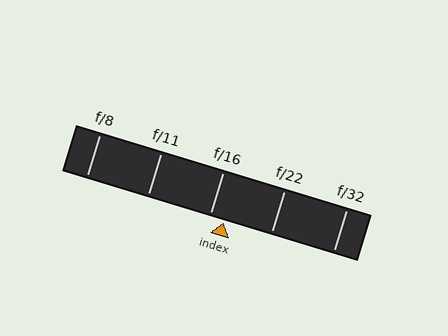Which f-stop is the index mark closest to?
The index mark is closest to f/16.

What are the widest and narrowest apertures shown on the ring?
The widest aperture shown is f/8 and the narrowest is f/32.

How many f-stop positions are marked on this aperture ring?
There are 5 f-stop positions marked.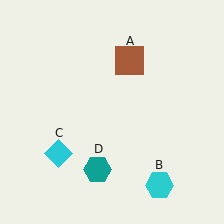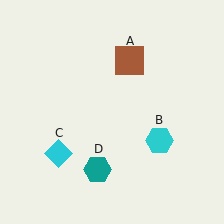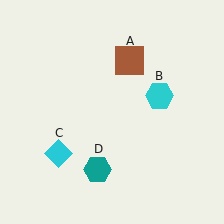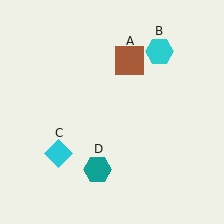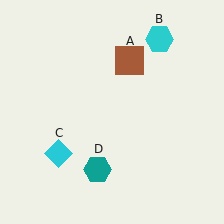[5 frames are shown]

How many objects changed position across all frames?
1 object changed position: cyan hexagon (object B).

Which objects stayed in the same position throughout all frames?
Brown square (object A) and cyan diamond (object C) and teal hexagon (object D) remained stationary.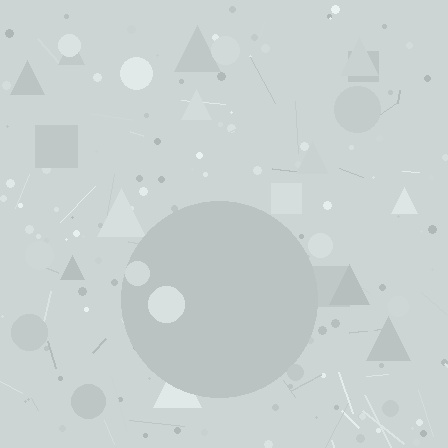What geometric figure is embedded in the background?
A circle is embedded in the background.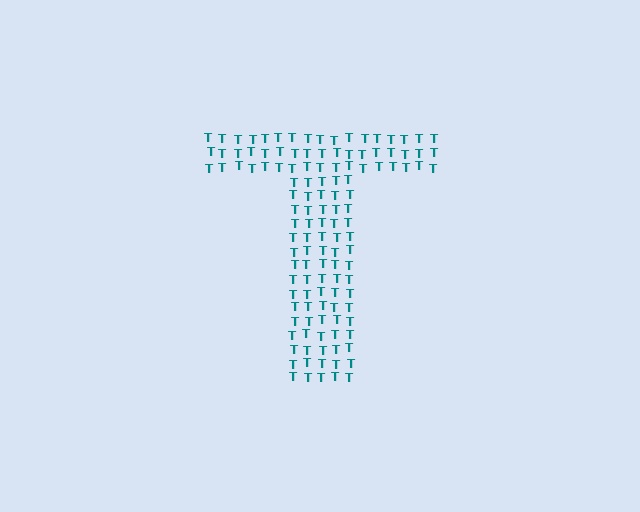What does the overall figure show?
The overall figure shows the letter T.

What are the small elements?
The small elements are letter T's.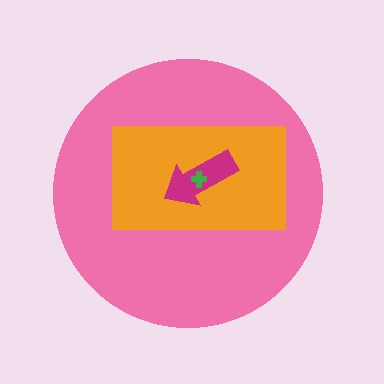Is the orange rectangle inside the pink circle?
Yes.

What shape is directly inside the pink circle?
The orange rectangle.